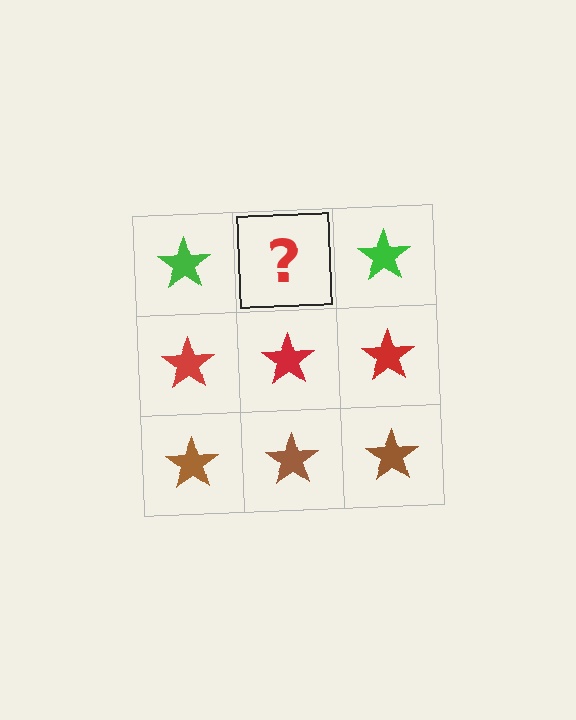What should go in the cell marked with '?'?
The missing cell should contain a green star.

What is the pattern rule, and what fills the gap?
The rule is that each row has a consistent color. The gap should be filled with a green star.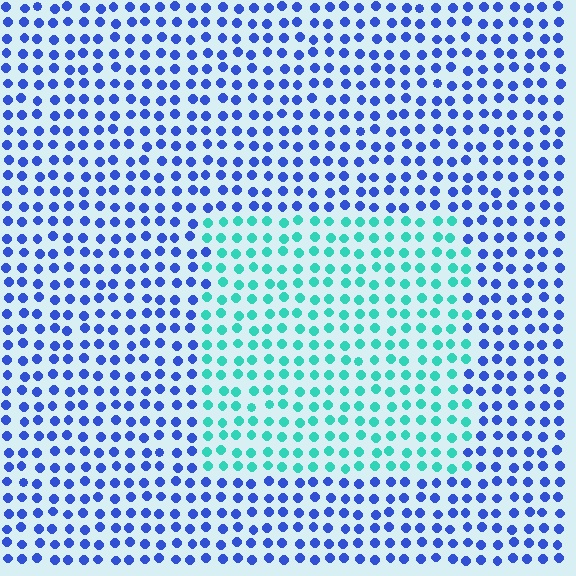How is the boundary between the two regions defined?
The boundary is defined purely by a slight shift in hue (about 59 degrees). Spacing, size, and orientation are identical on both sides.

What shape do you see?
I see a rectangle.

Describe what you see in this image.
The image is filled with small blue elements in a uniform arrangement. A rectangle-shaped region is visible where the elements are tinted to a slightly different hue, forming a subtle color boundary.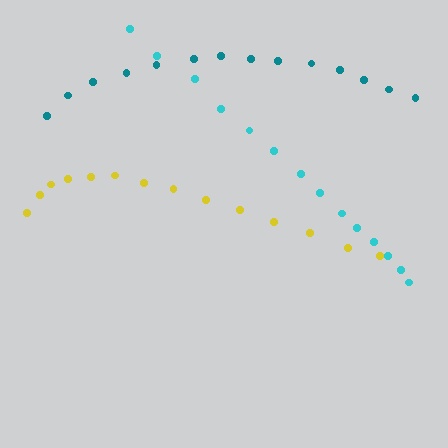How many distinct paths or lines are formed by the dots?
There are 3 distinct paths.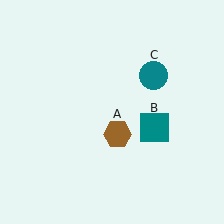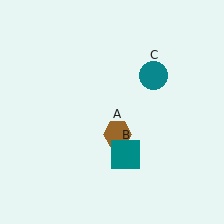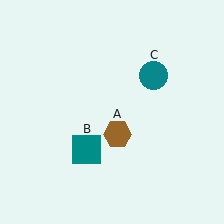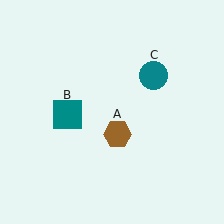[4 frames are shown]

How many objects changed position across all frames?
1 object changed position: teal square (object B).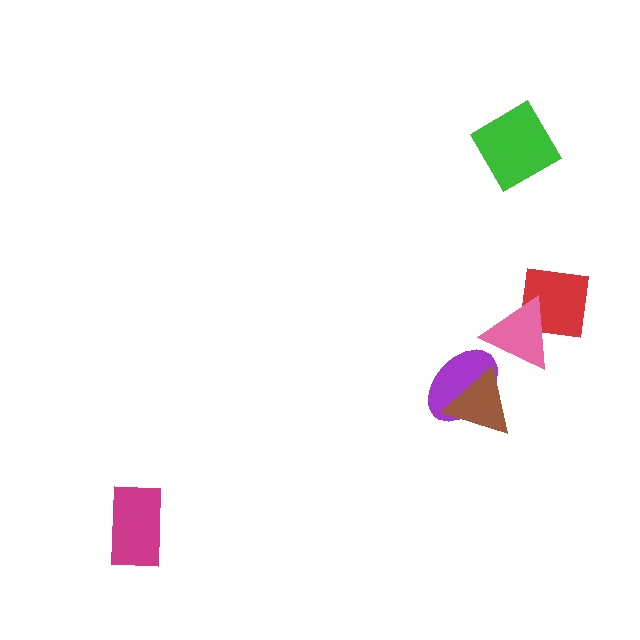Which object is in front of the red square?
The pink triangle is in front of the red square.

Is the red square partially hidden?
Yes, it is partially covered by another shape.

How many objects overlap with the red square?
1 object overlaps with the red square.